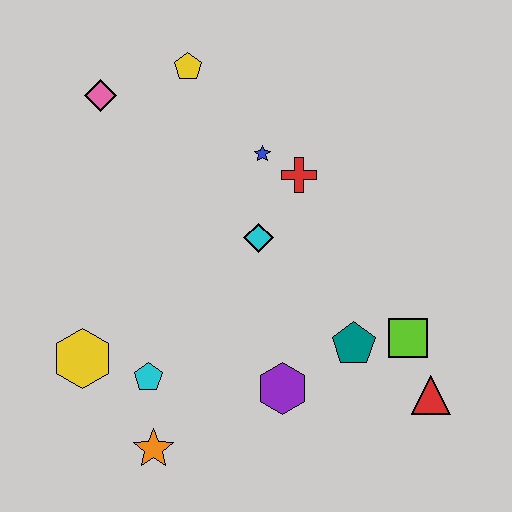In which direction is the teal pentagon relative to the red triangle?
The teal pentagon is to the left of the red triangle.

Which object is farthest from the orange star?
The yellow pentagon is farthest from the orange star.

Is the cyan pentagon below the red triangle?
No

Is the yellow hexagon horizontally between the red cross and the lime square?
No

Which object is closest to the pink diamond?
The yellow pentagon is closest to the pink diamond.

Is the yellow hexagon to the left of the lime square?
Yes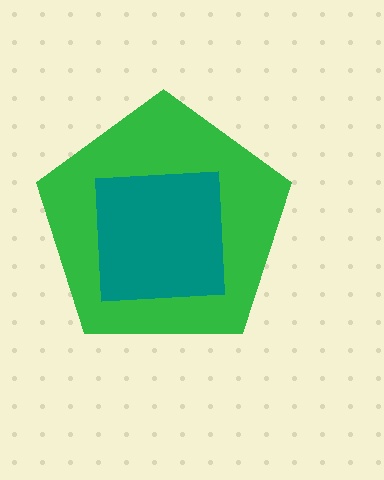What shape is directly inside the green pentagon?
The teal square.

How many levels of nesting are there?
2.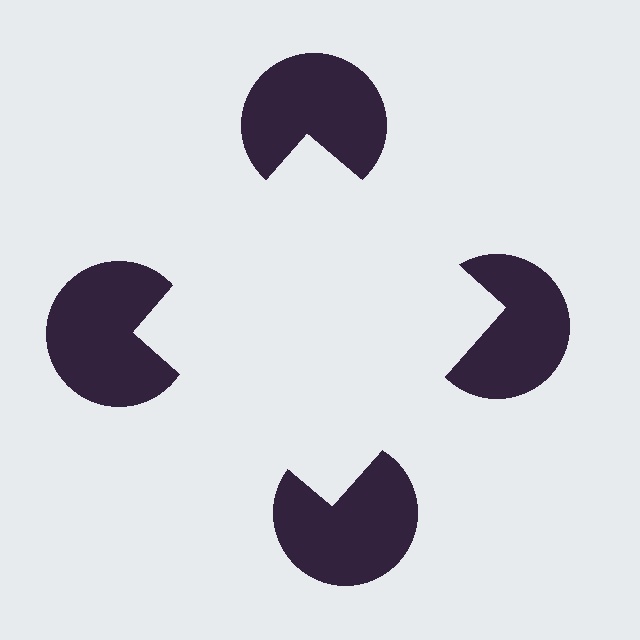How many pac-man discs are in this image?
There are 4 — one at each vertex of the illusory square.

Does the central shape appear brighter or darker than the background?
It typically appears slightly brighter than the background, even though no actual brightness change is drawn.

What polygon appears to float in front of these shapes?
An illusory square — its edges are inferred from the aligned wedge cuts in the pac-man discs, not physically drawn.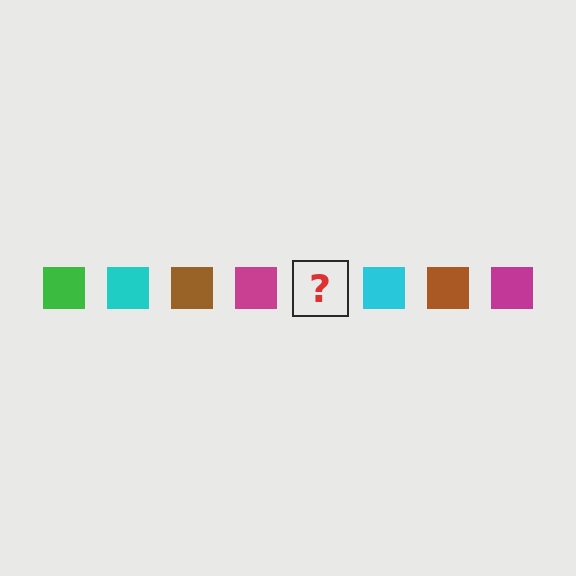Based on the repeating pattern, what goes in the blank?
The blank should be a green square.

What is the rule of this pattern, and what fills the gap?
The rule is that the pattern cycles through green, cyan, brown, magenta squares. The gap should be filled with a green square.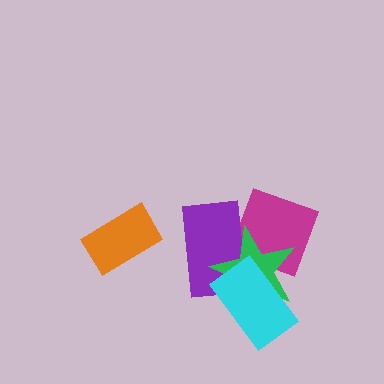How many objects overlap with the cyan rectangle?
2 objects overlap with the cyan rectangle.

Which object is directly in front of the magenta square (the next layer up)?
The purple rectangle is directly in front of the magenta square.